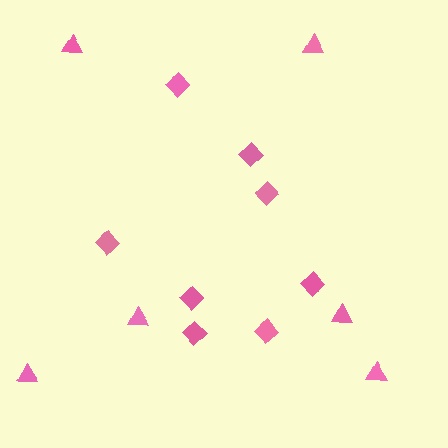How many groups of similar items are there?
There are 2 groups: one group of triangles (6) and one group of diamonds (8).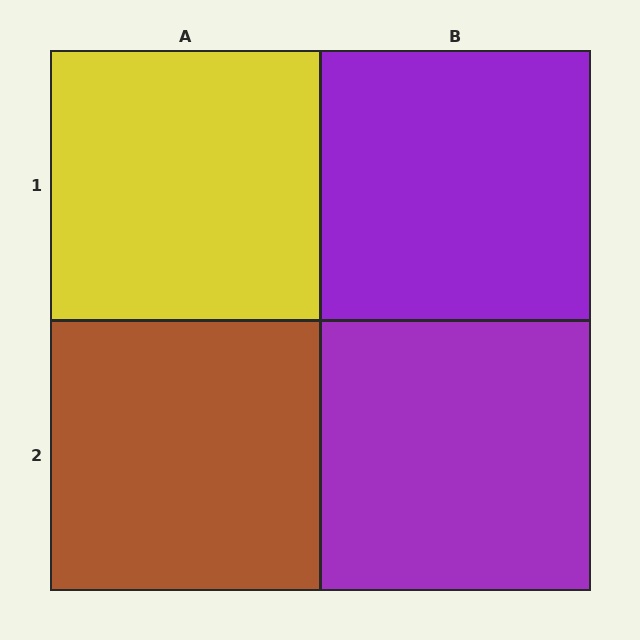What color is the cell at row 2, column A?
Brown.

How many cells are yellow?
1 cell is yellow.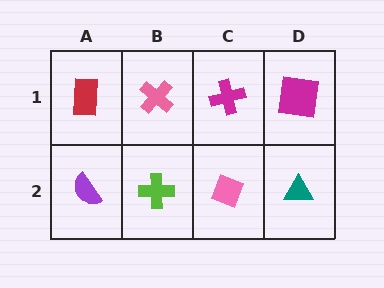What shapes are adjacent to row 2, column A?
A red rectangle (row 1, column A), a lime cross (row 2, column B).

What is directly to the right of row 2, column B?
A pink diamond.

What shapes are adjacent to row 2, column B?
A pink cross (row 1, column B), a purple semicircle (row 2, column A), a pink diamond (row 2, column C).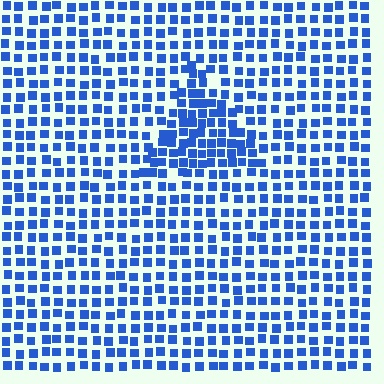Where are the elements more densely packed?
The elements are more densely packed inside the triangle boundary.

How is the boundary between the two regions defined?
The boundary is defined by a change in element density (approximately 1.7x ratio). All elements are the same color, size, and shape.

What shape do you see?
I see a triangle.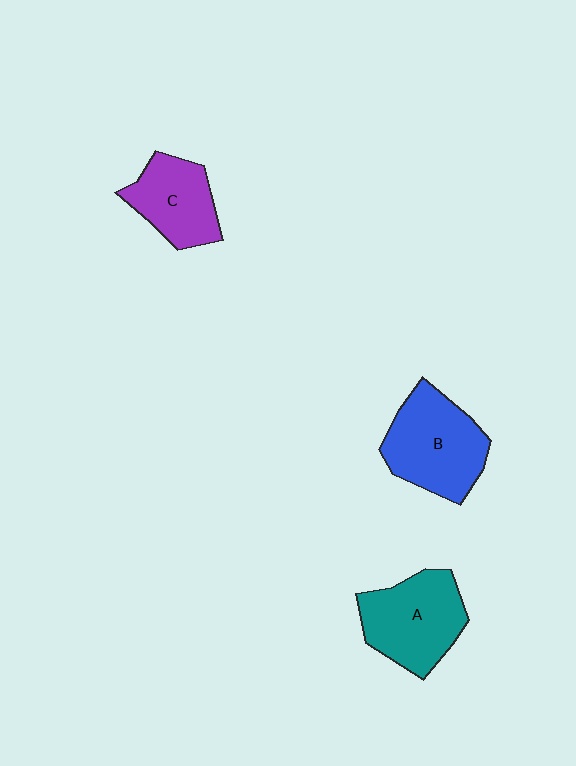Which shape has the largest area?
Shape B (blue).